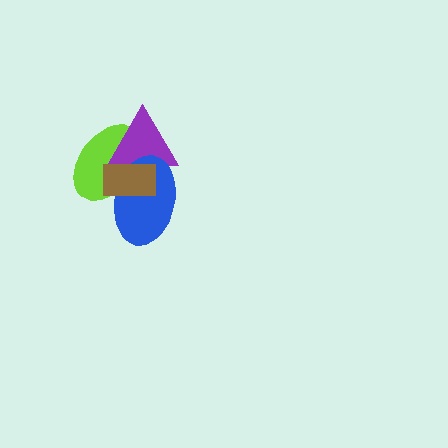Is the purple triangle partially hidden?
Yes, it is partially covered by another shape.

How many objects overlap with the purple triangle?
3 objects overlap with the purple triangle.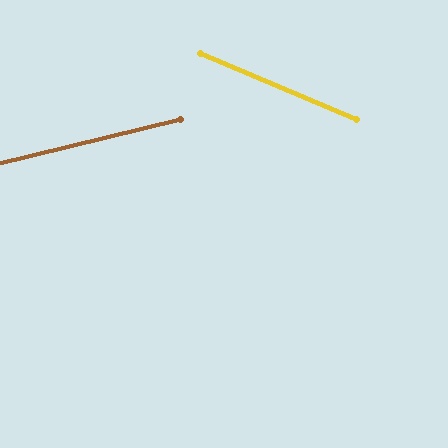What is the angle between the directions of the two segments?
Approximately 36 degrees.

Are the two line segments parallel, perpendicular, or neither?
Neither parallel nor perpendicular — they differ by about 36°.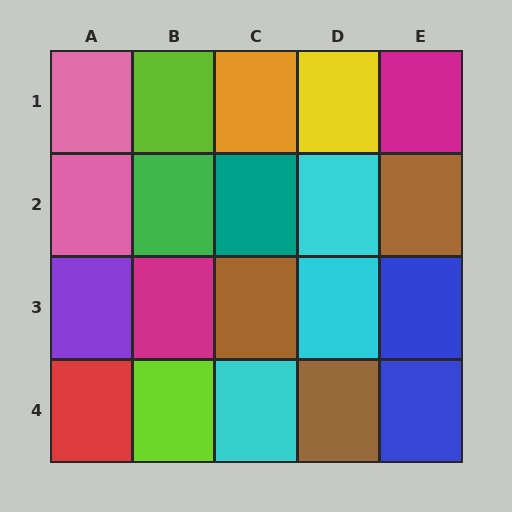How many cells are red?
1 cell is red.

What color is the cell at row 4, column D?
Brown.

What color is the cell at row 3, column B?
Magenta.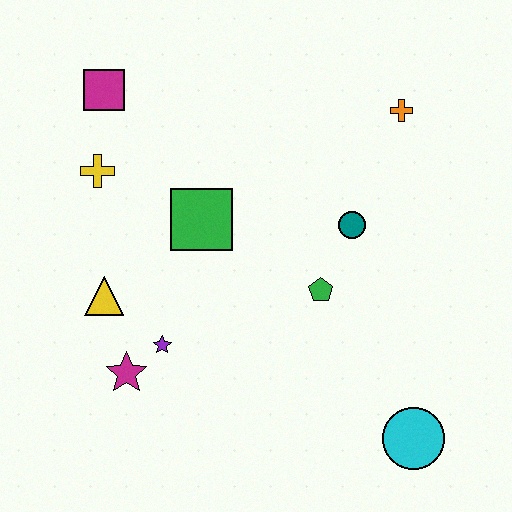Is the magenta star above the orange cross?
No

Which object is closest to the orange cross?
The teal circle is closest to the orange cross.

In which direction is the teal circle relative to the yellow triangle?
The teal circle is to the right of the yellow triangle.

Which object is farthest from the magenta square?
The cyan circle is farthest from the magenta square.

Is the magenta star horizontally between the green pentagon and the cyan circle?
No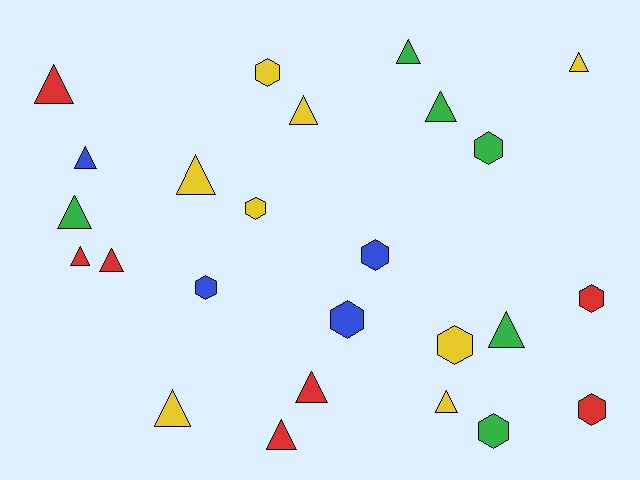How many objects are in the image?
There are 25 objects.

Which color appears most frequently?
Yellow, with 8 objects.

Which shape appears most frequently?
Triangle, with 15 objects.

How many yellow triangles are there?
There are 5 yellow triangles.